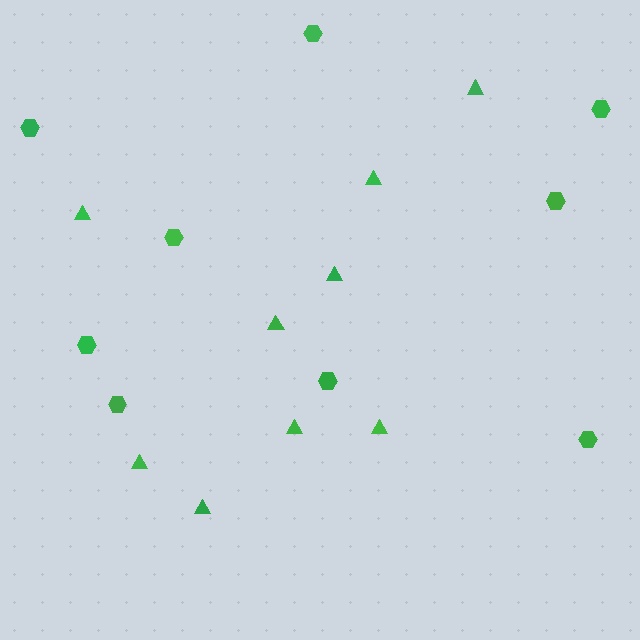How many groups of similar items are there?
There are 2 groups: one group of triangles (9) and one group of hexagons (9).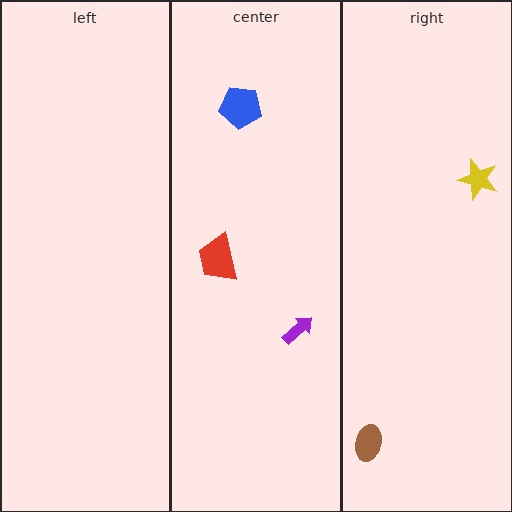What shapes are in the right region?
The brown ellipse, the yellow star.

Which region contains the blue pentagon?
The center region.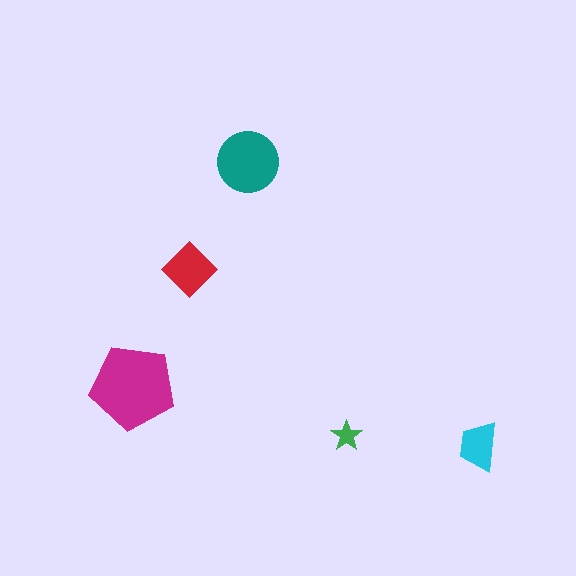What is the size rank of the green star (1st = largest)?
5th.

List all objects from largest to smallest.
The magenta pentagon, the teal circle, the red diamond, the cyan trapezoid, the green star.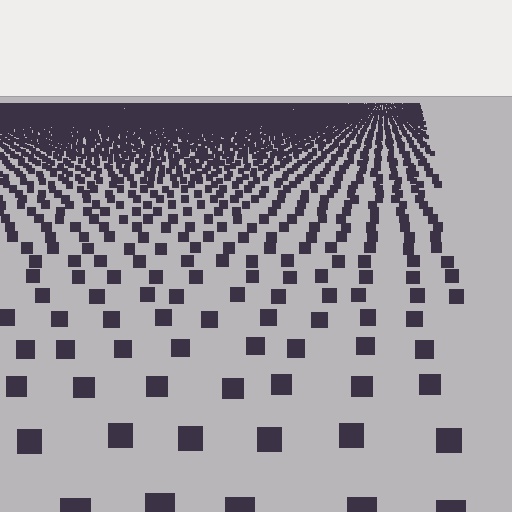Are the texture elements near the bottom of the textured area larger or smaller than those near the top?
Larger. Near the bottom, elements are closer to the viewer and appear at a bigger on-screen size.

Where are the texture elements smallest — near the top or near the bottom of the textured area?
Near the top.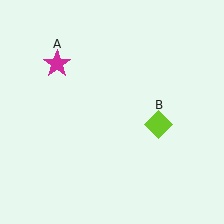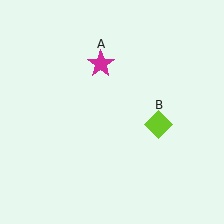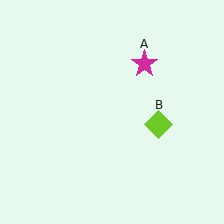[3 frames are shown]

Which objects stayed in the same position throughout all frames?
Lime diamond (object B) remained stationary.